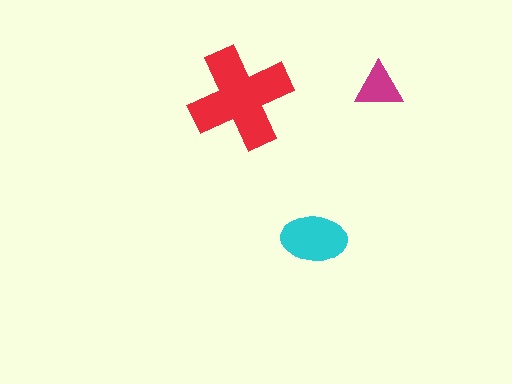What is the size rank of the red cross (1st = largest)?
1st.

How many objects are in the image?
There are 3 objects in the image.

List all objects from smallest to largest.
The magenta triangle, the cyan ellipse, the red cross.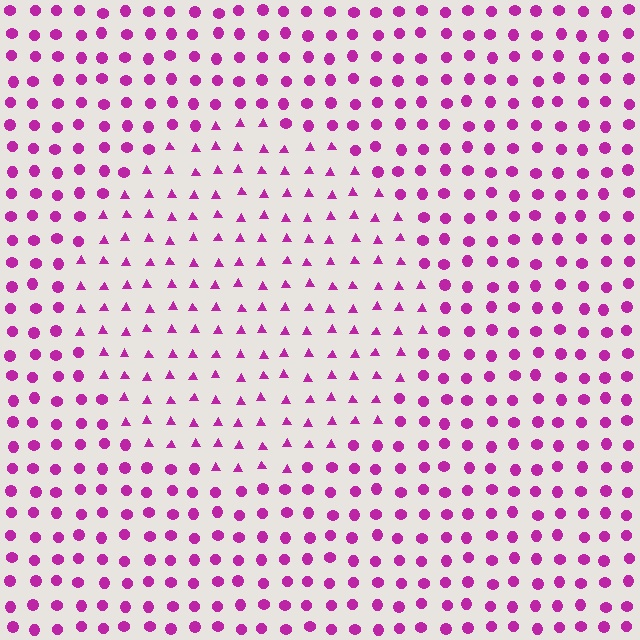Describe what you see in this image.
The image is filled with small magenta elements arranged in a uniform grid. A circle-shaped region contains triangles, while the surrounding area contains circles. The boundary is defined purely by the change in element shape.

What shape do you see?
I see a circle.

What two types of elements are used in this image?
The image uses triangles inside the circle region and circles outside it.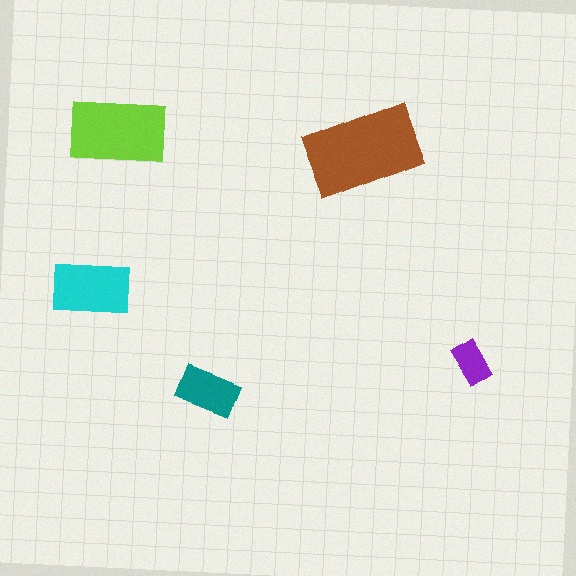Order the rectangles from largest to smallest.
the brown one, the lime one, the cyan one, the teal one, the purple one.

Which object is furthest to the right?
The purple rectangle is rightmost.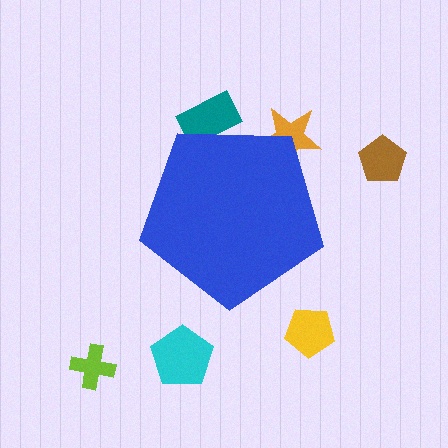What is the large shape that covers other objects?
A blue pentagon.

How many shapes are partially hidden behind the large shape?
2 shapes are partially hidden.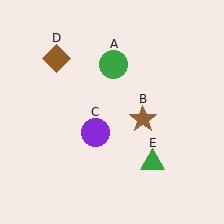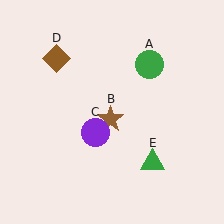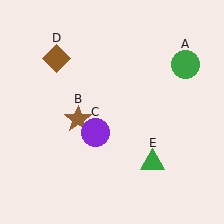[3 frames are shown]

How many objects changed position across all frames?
2 objects changed position: green circle (object A), brown star (object B).